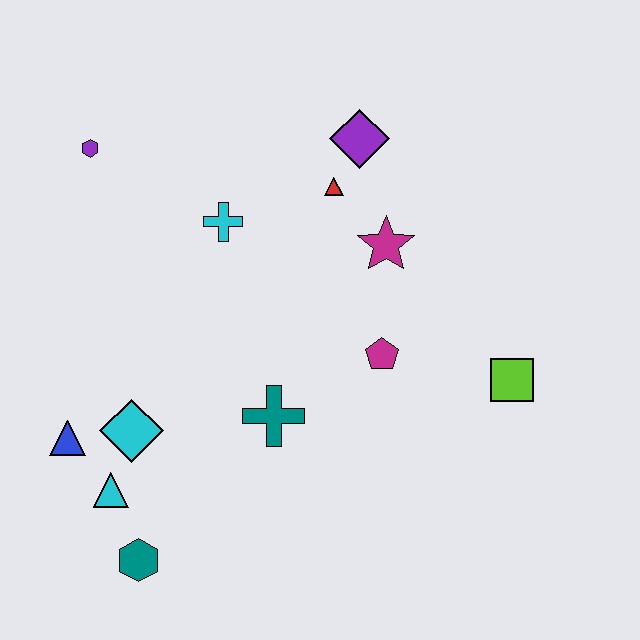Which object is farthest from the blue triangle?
The lime square is farthest from the blue triangle.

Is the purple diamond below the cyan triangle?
No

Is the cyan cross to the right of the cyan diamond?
Yes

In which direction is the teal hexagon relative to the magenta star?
The teal hexagon is below the magenta star.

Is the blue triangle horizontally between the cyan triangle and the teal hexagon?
No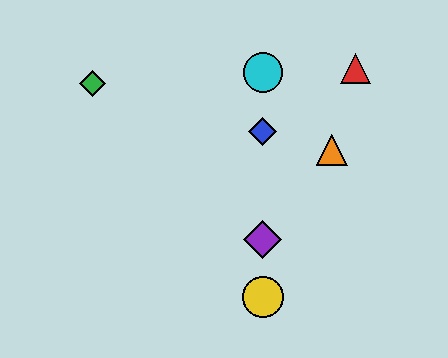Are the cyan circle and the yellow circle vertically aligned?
Yes, both are at x≈263.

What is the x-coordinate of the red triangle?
The red triangle is at x≈356.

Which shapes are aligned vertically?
The blue diamond, the yellow circle, the purple diamond, the cyan circle are aligned vertically.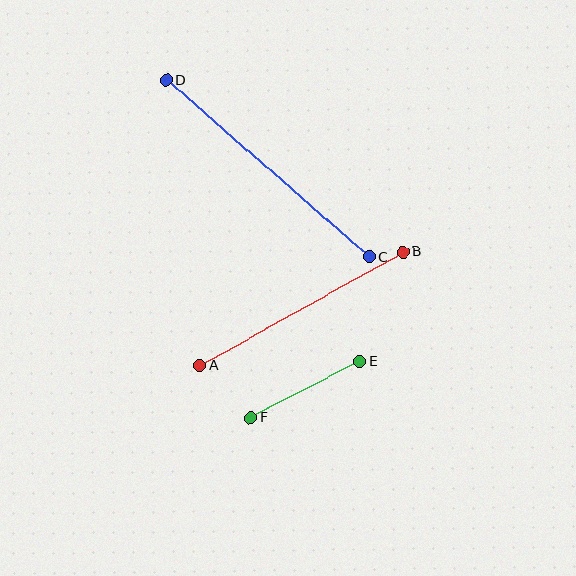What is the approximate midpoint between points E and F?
The midpoint is at approximately (305, 389) pixels.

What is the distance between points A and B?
The distance is approximately 233 pixels.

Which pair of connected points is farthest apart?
Points C and D are farthest apart.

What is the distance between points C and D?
The distance is approximately 268 pixels.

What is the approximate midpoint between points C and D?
The midpoint is at approximately (268, 168) pixels.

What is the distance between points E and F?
The distance is approximately 123 pixels.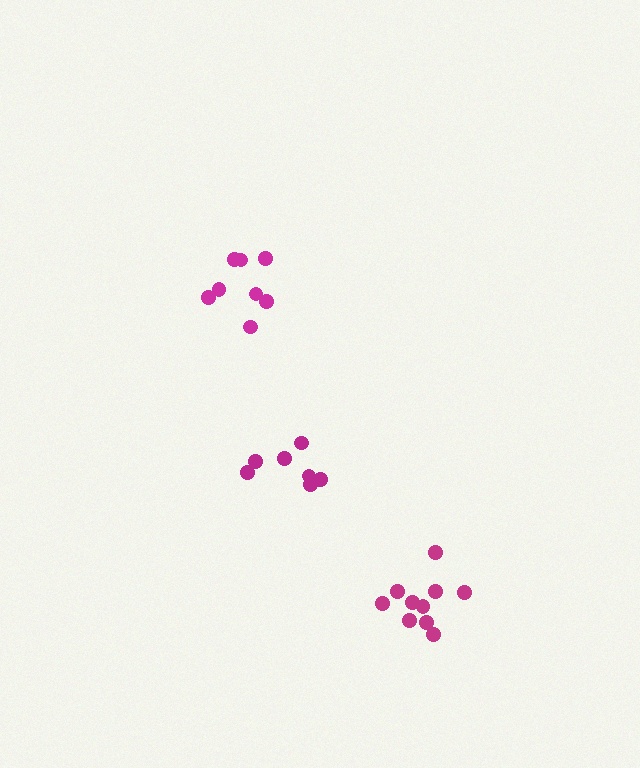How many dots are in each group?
Group 1: 8 dots, Group 2: 7 dots, Group 3: 10 dots (25 total).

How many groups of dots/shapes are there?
There are 3 groups.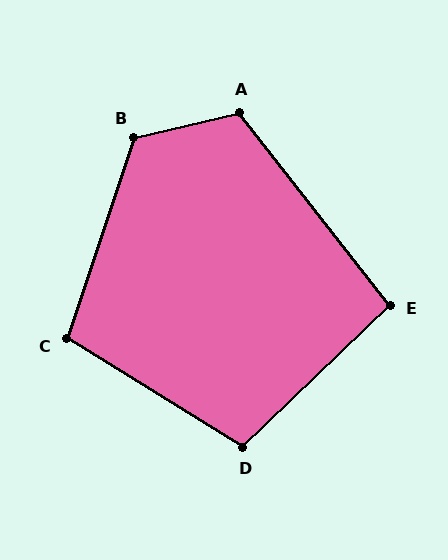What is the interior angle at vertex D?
Approximately 105 degrees (obtuse).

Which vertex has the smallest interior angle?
E, at approximately 96 degrees.